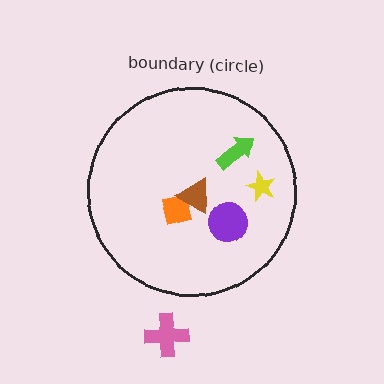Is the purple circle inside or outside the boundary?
Inside.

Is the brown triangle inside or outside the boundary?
Inside.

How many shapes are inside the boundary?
5 inside, 1 outside.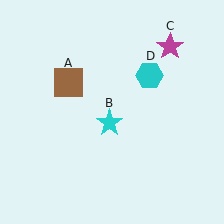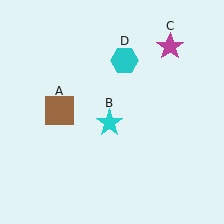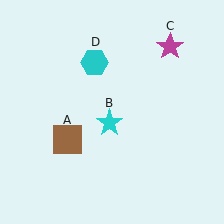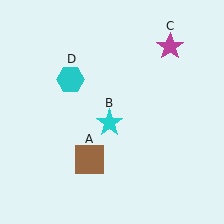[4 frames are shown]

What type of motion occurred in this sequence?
The brown square (object A), cyan hexagon (object D) rotated counterclockwise around the center of the scene.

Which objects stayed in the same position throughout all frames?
Cyan star (object B) and magenta star (object C) remained stationary.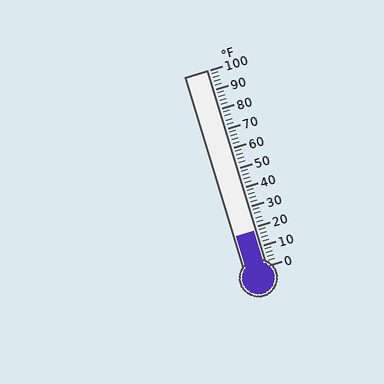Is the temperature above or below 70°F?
The temperature is below 70°F.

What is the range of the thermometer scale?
The thermometer scale ranges from 0°F to 100°F.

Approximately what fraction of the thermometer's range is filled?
The thermometer is filled to approximately 20% of its range.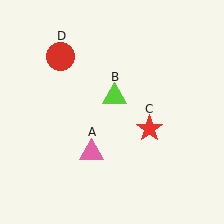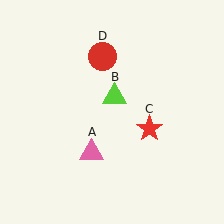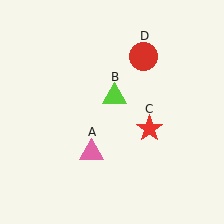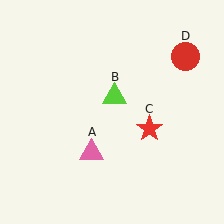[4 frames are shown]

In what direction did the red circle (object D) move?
The red circle (object D) moved right.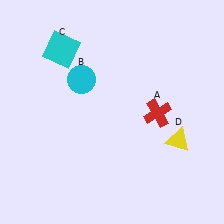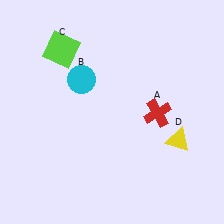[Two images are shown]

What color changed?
The square (C) changed from cyan in Image 1 to lime in Image 2.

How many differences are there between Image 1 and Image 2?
There is 1 difference between the two images.